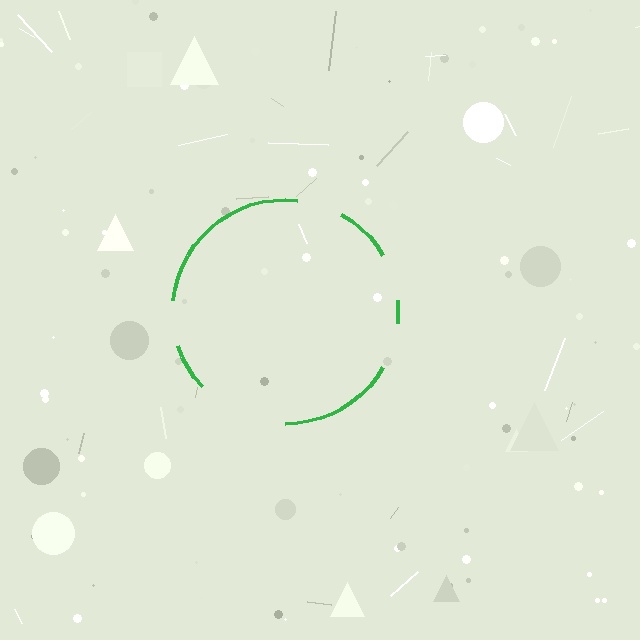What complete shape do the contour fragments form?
The contour fragments form a circle.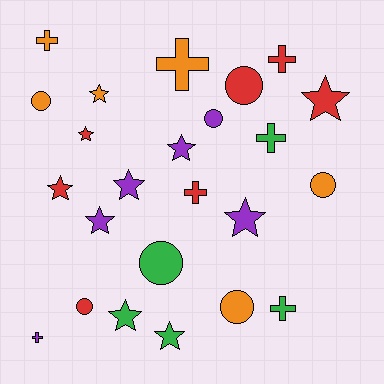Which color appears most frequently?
Red, with 7 objects.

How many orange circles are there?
There are 3 orange circles.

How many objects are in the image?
There are 24 objects.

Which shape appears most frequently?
Star, with 10 objects.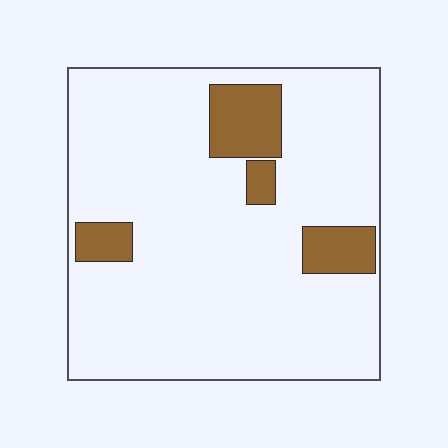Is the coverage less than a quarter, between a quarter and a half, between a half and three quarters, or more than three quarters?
Less than a quarter.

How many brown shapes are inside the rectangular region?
4.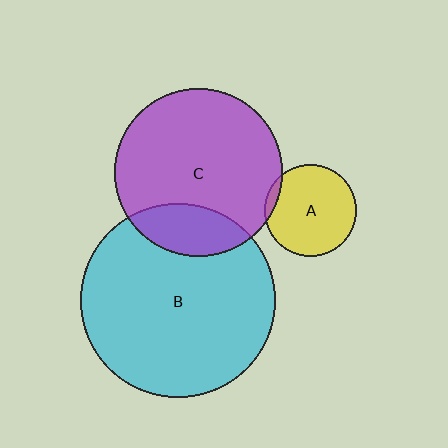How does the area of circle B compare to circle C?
Approximately 1.3 times.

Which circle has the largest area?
Circle B (cyan).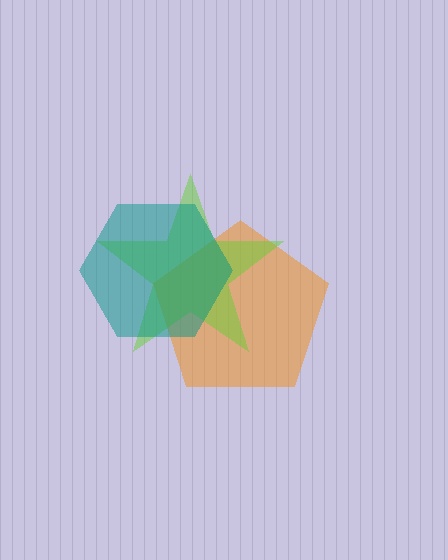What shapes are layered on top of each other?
The layered shapes are: an orange pentagon, a lime star, a teal hexagon.